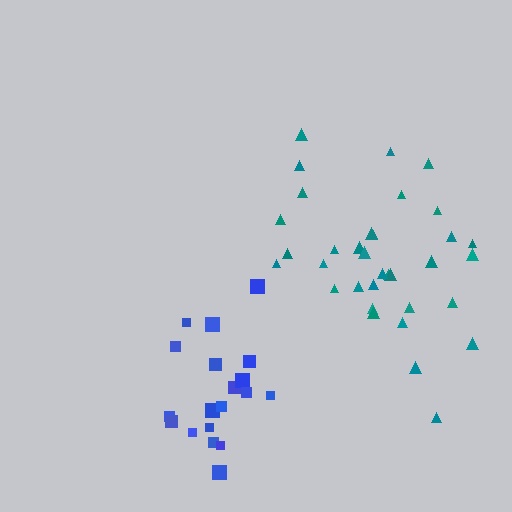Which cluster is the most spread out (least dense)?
Teal.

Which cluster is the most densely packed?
Blue.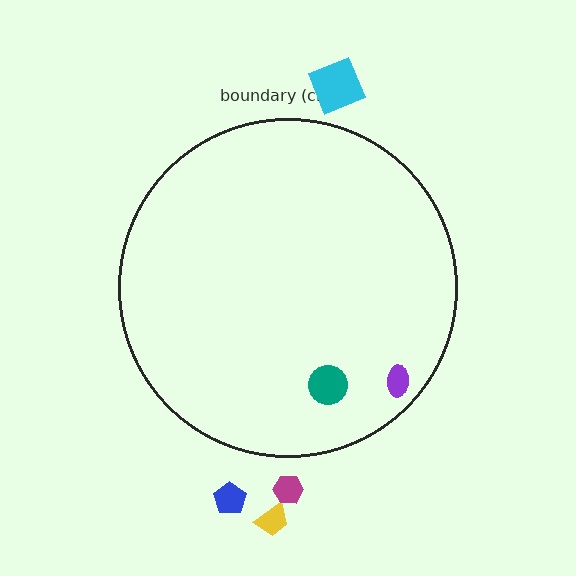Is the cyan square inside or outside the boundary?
Outside.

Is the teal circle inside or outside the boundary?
Inside.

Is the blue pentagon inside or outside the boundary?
Outside.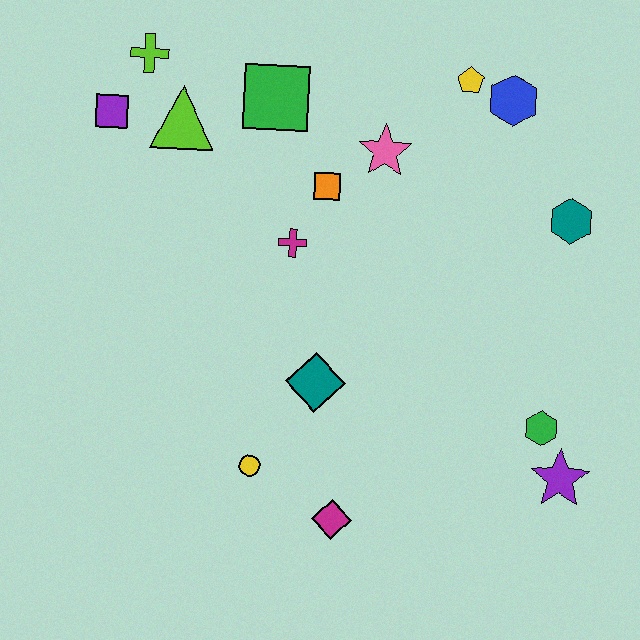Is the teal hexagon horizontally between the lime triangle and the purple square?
No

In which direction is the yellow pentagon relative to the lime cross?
The yellow pentagon is to the right of the lime cross.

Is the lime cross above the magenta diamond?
Yes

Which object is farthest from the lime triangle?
The purple star is farthest from the lime triangle.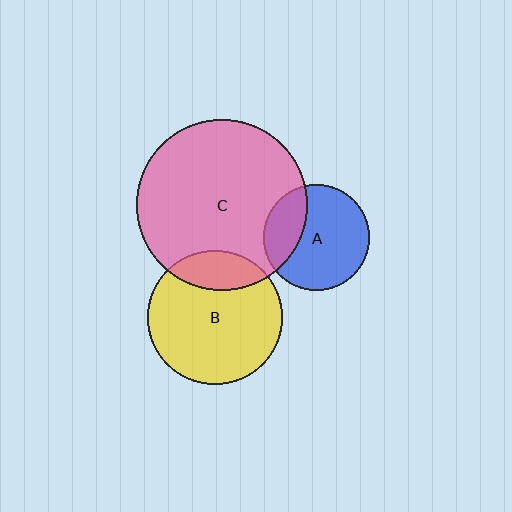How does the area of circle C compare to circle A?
Approximately 2.6 times.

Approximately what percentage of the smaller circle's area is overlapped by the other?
Approximately 25%.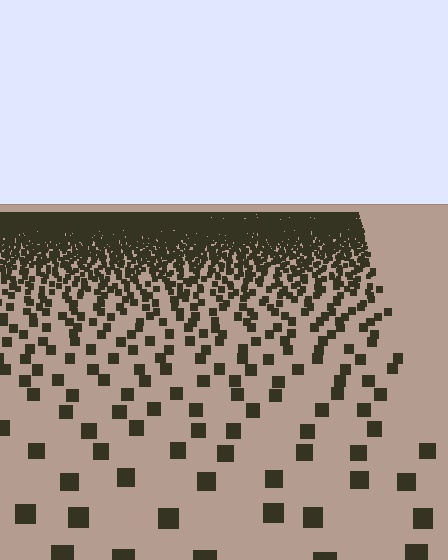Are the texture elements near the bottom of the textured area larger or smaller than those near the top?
Larger. Near the bottom, elements are closer to the viewer and appear at a bigger on-screen size.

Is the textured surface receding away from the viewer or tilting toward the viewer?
The surface is receding away from the viewer. Texture elements get smaller and denser toward the top.